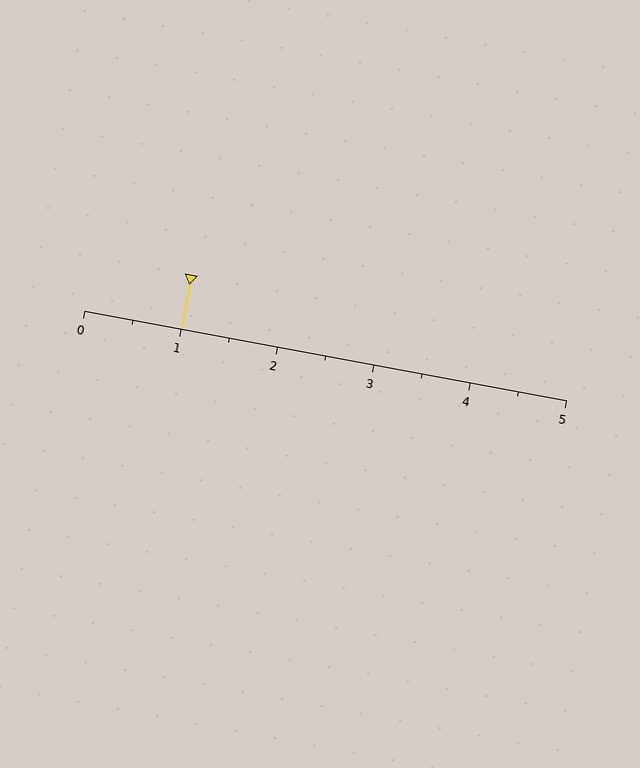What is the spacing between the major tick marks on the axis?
The major ticks are spaced 1 apart.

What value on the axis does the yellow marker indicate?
The marker indicates approximately 1.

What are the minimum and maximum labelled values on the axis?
The axis runs from 0 to 5.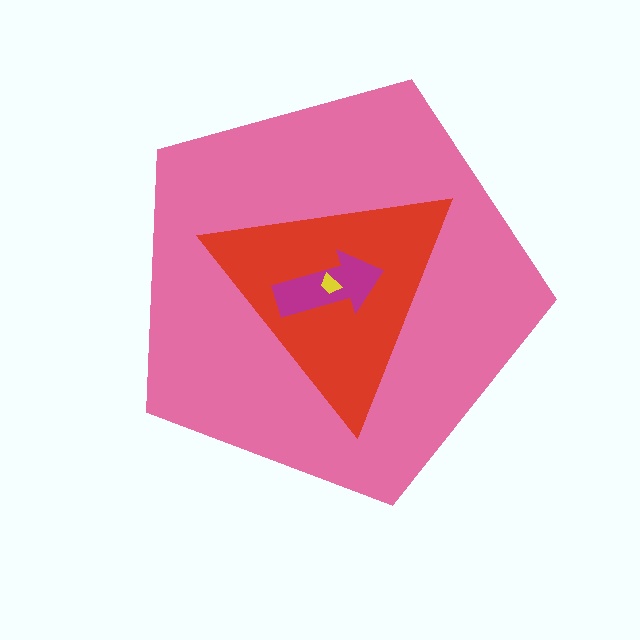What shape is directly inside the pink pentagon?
The red triangle.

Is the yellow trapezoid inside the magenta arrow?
Yes.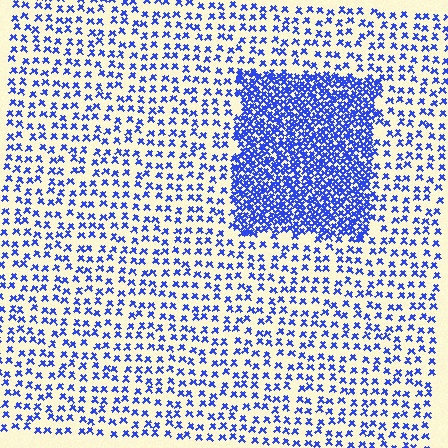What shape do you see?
I see a rectangle.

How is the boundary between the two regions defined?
The boundary is defined by a change in element density (approximately 2.9x ratio). All elements are the same color, size, and shape.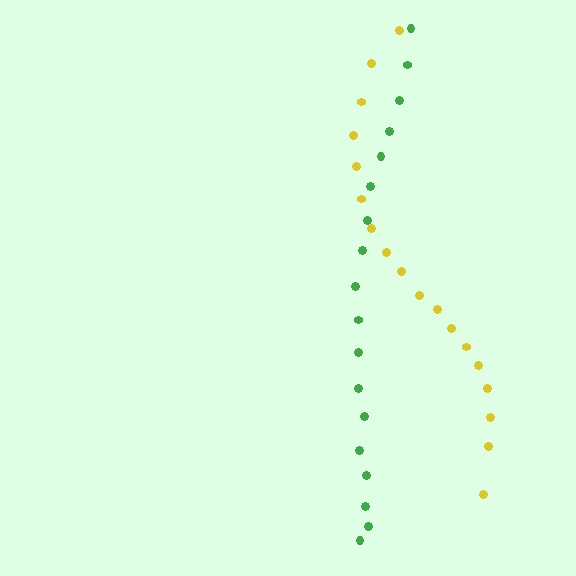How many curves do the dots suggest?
There are 2 distinct paths.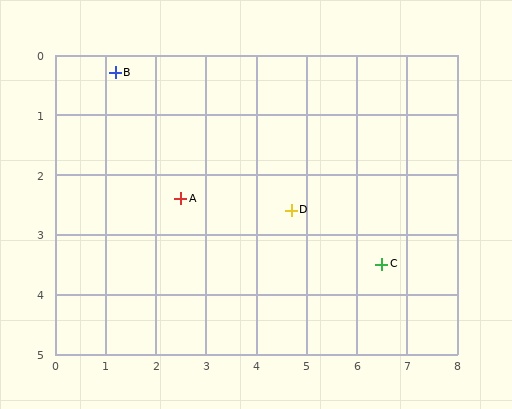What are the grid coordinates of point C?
Point C is at approximately (6.5, 3.5).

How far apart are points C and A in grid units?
Points C and A are about 4.1 grid units apart.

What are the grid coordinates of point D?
Point D is at approximately (4.7, 2.6).